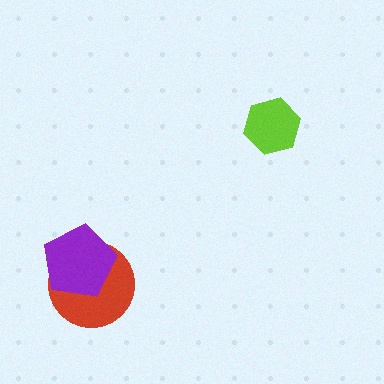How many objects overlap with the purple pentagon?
1 object overlaps with the purple pentagon.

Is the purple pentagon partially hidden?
No, no other shape covers it.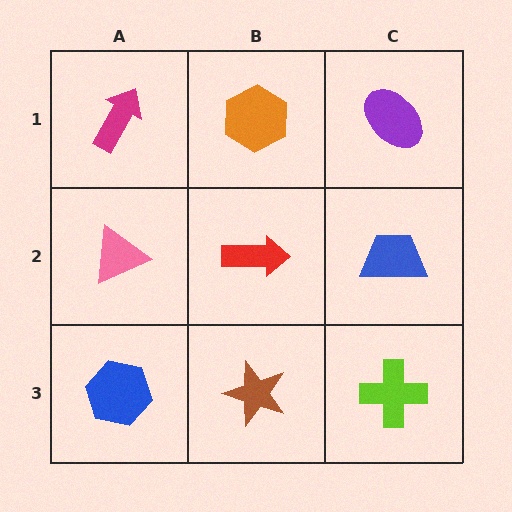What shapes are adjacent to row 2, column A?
A magenta arrow (row 1, column A), a blue hexagon (row 3, column A), a red arrow (row 2, column B).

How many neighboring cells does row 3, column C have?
2.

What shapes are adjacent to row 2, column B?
An orange hexagon (row 1, column B), a brown star (row 3, column B), a pink triangle (row 2, column A), a blue trapezoid (row 2, column C).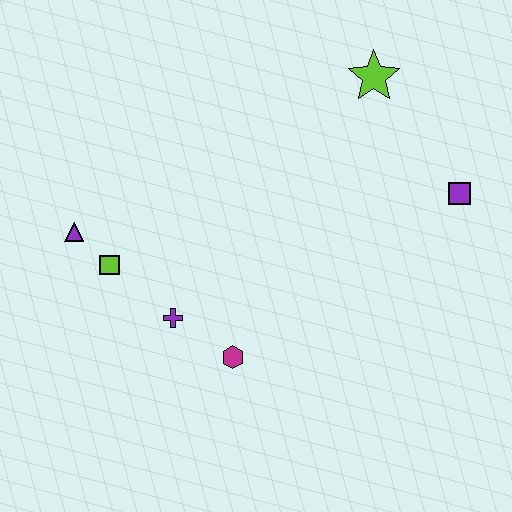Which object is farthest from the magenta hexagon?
The lime star is farthest from the magenta hexagon.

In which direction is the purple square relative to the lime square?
The purple square is to the right of the lime square.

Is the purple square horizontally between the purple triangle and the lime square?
No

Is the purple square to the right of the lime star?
Yes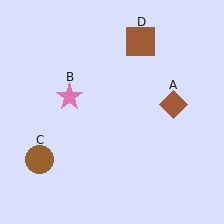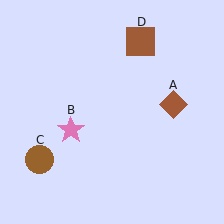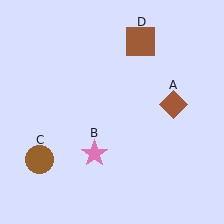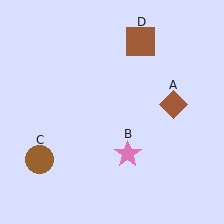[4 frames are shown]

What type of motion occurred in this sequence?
The pink star (object B) rotated counterclockwise around the center of the scene.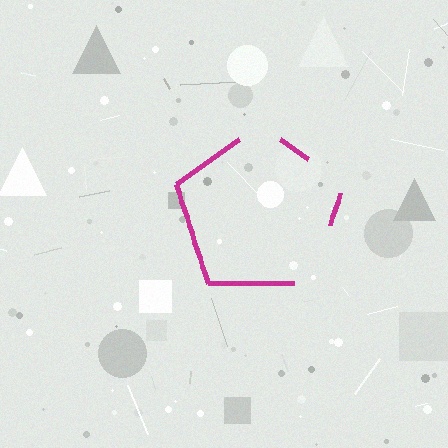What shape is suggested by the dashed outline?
The dashed outline suggests a pentagon.